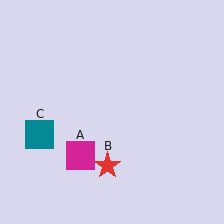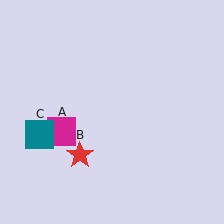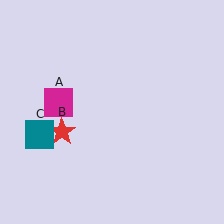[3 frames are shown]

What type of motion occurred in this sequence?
The magenta square (object A), red star (object B) rotated clockwise around the center of the scene.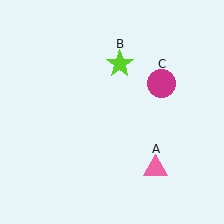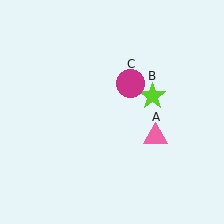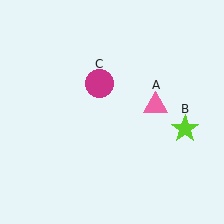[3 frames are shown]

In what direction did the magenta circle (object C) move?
The magenta circle (object C) moved left.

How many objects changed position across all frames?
3 objects changed position: pink triangle (object A), lime star (object B), magenta circle (object C).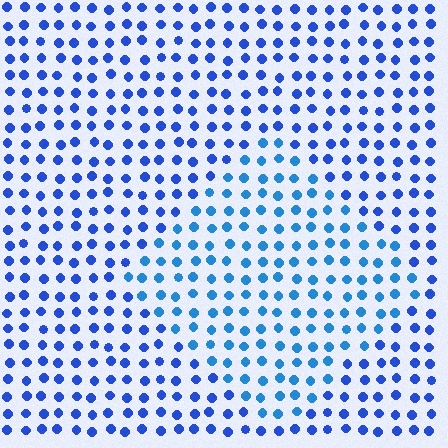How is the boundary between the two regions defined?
The boundary is defined purely by a slight shift in hue (about 21 degrees). Spacing, size, and orientation are identical on both sides.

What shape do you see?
I see a diamond.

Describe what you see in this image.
The image is filled with small blue elements in a uniform arrangement. A diamond-shaped region is visible where the elements are tinted to a slightly different hue, forming a subtle color boundary.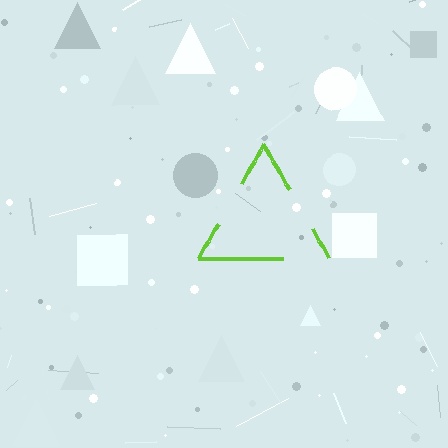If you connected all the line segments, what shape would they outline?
They would outline a triangle.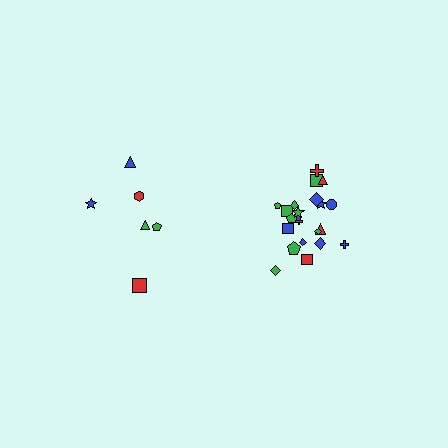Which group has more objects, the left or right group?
The right group.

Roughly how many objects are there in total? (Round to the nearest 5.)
Roughly 30 objects in total.